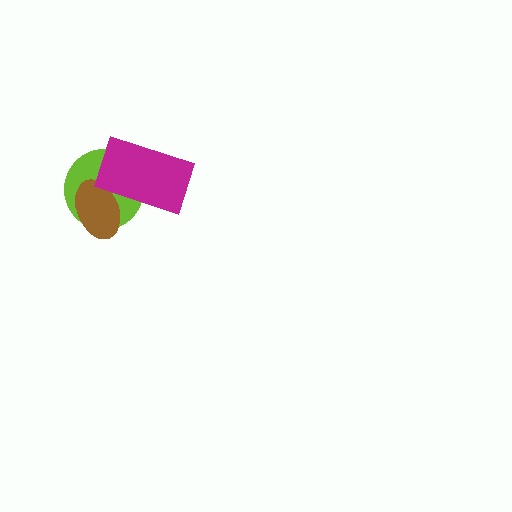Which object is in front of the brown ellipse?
The magenta rectangle is in front of the brown ellipse.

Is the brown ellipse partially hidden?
Yes, it is partially covered by another shape.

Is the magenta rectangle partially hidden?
No, no other shape covers it.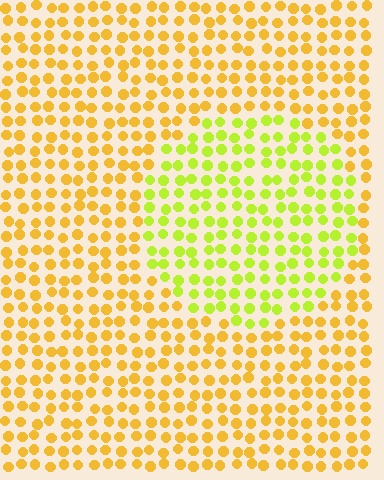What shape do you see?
I see a circle.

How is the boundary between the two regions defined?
The boundary is defined purely by a slight shift in hue (about 36 degrees). Spacing, size, and orientation are identical on both sides.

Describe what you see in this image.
The image is filled with small yellow elements in a uniform arrangement. A circle-shaped region is visible where the elements are tinted to a slightly different hue, forming a subtle color boundary.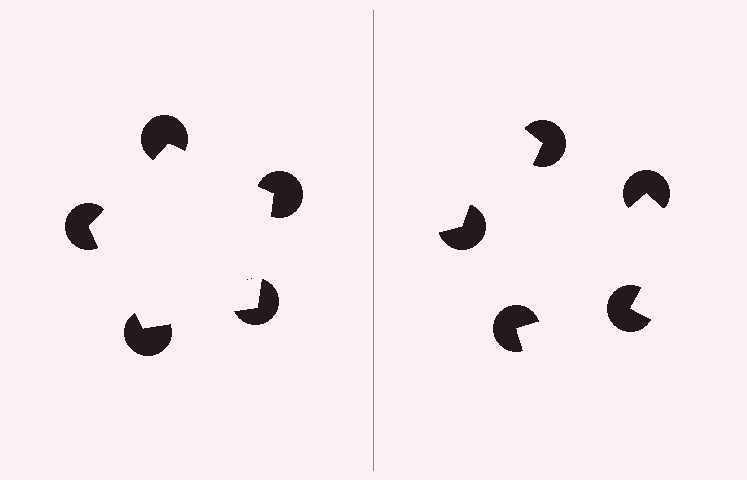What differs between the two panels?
The pac-man discs are positioned identically on both sides; only the wedge orientations differ. On the left they align to a pentagon; on the right they are misaligned.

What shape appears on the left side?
An illusory pentagon.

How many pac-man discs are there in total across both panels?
10 — 5 on each side.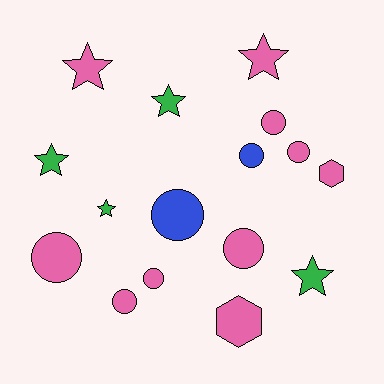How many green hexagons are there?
There are no green hexagons.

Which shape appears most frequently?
Circle, with 8 objects.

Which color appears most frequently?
Pink, with 10 objects.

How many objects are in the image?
There are 16 objects.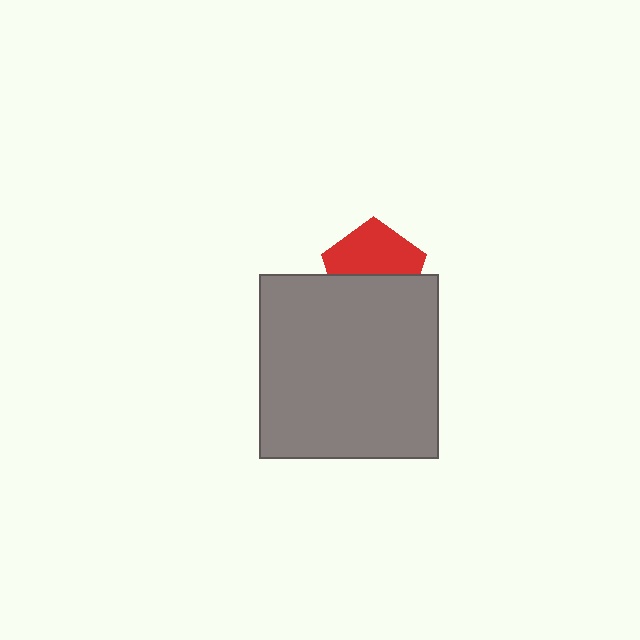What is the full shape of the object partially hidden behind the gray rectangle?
The partially hidden object is a red pentagon.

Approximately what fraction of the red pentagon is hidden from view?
Roughly 47% of the red pentagon is hidden behind the gray rectangle.